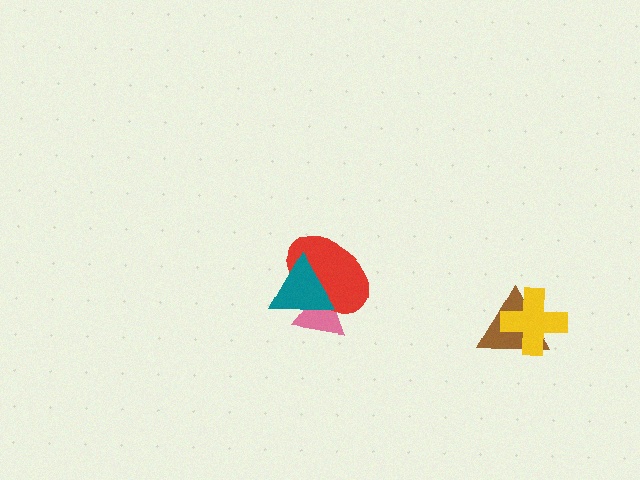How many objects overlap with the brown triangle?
1 object overlaps with the brown triangle.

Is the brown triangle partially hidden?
Yes, it is partially covered by another shape.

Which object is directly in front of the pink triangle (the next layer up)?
The red ellipse is directly in front of the pink triangle.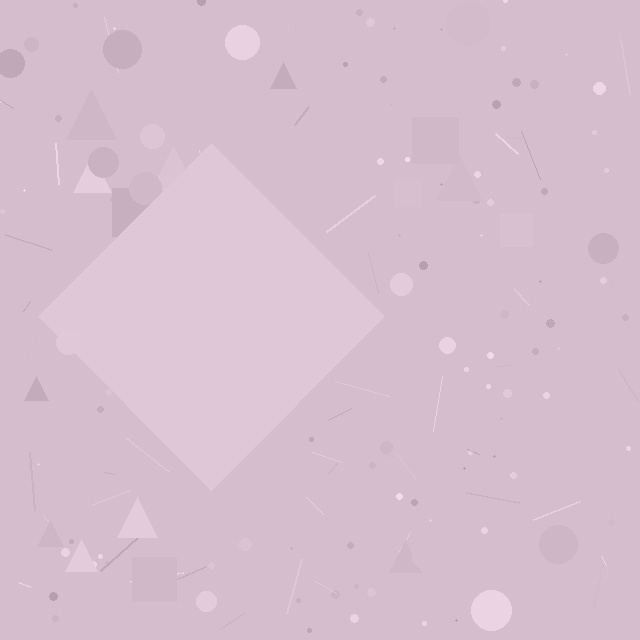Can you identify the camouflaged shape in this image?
The camouflaged shape is a diamond.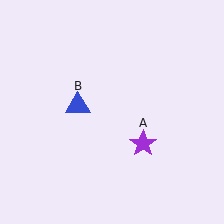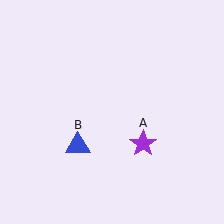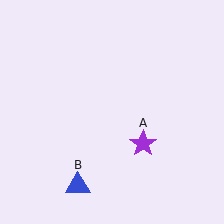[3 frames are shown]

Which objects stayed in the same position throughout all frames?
Purple star (object A) remained stationary.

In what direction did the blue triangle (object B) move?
The blue triangle (object B) moved down.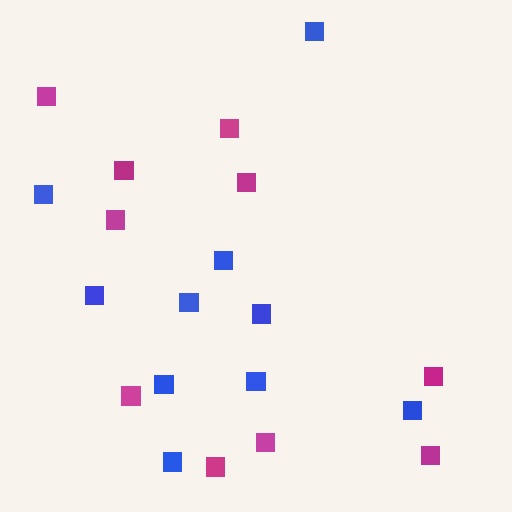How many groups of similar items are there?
There are 2 groups: one group of magenta squares (10) and one group of blue squares (10).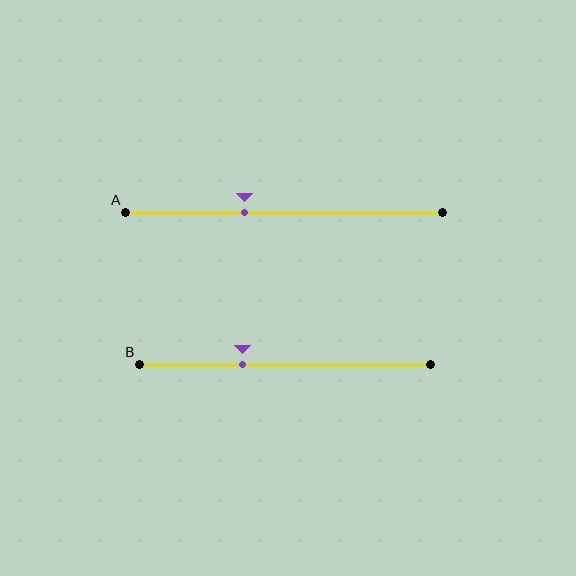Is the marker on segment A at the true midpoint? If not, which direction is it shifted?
No, the marker on segment A is shifted to the left by about 12% of the segment length.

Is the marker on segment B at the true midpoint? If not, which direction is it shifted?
No, the marker on segment B is shifted to the left by about 15% of the segment length.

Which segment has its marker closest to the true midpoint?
Segment A has its marker closest to the true midpoint.